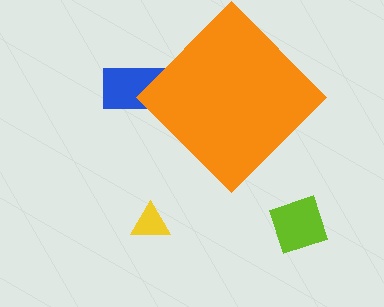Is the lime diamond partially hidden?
No, the lime diamond is fully visible.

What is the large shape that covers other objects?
An orange diamond.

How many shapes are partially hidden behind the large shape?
1 shape is partially hidden.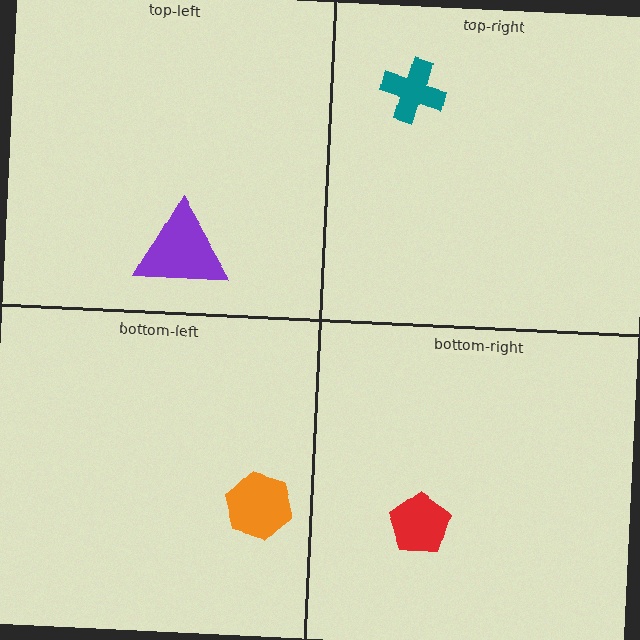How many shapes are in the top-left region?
1.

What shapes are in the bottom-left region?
The orange hexagon.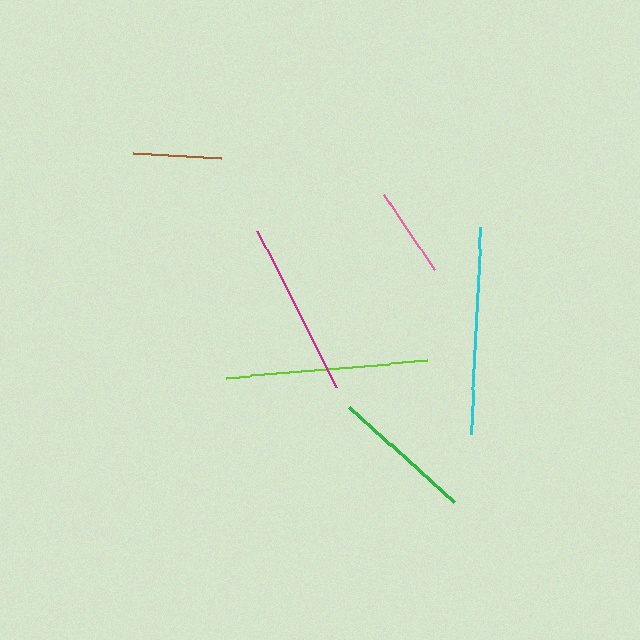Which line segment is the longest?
The cyan line is the longest at approximately 207 pixels.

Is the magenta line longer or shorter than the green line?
The magenta line is longer than the green line.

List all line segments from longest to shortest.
From longest to shortest: cyan, lime, magenta, green, pink, brown.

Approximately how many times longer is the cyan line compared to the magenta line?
The cyan line is approximately 1.2 times the length of the magenta line.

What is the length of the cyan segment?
The cyan segment is approximately 207 pixels long.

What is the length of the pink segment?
The pink segment is approximately 90 pixels long.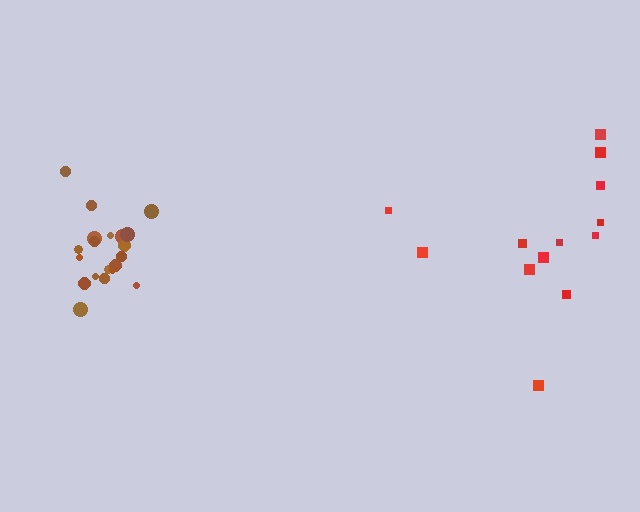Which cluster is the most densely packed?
Brown.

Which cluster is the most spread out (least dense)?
Red.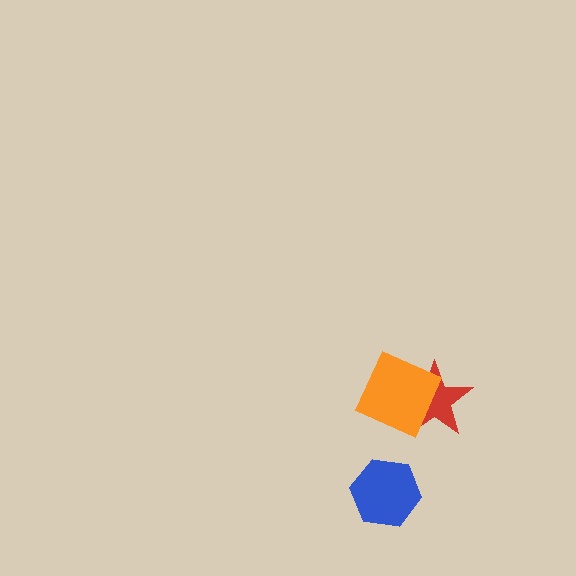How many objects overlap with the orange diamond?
1 object overlaps with the orange diamond.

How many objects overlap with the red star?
1 object overlaps with the red star.